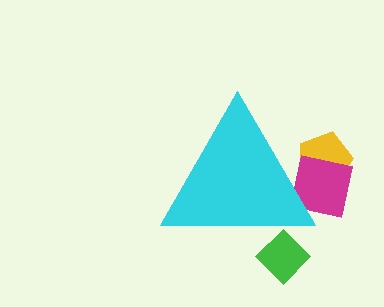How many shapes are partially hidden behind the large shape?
3 shapes are partially hidden.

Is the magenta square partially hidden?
Yes, the magenta square is partially hidden behind the cyan triangle.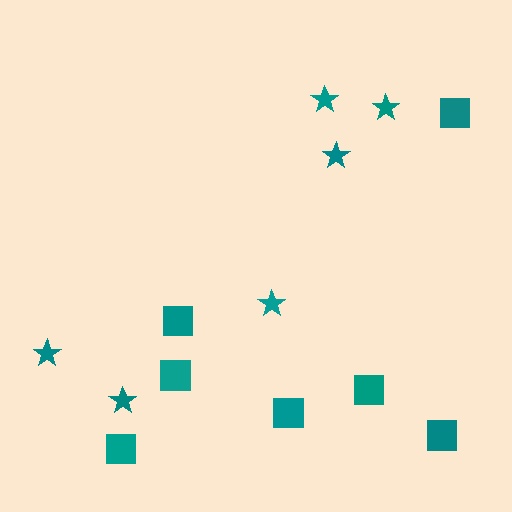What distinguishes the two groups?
There are 2 groups: one group of squares (7) and one group of stars (6).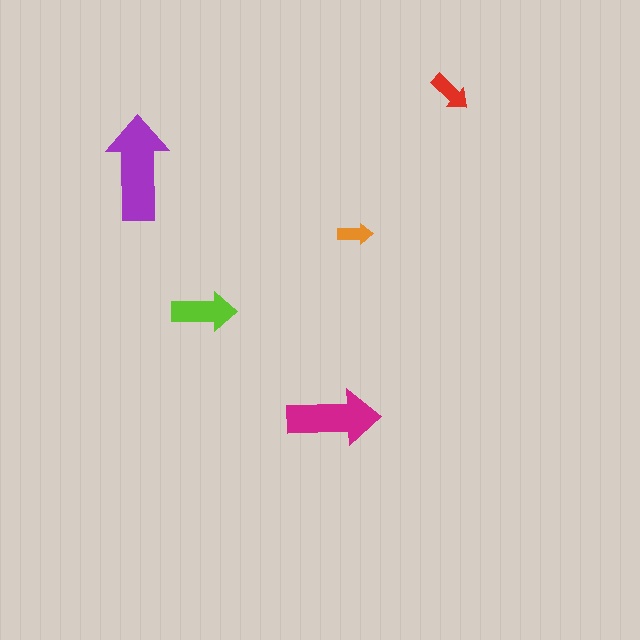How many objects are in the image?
There are 5 objects in the image.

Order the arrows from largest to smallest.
the purple one, the magenta one, the lime one, the red one, the orange one.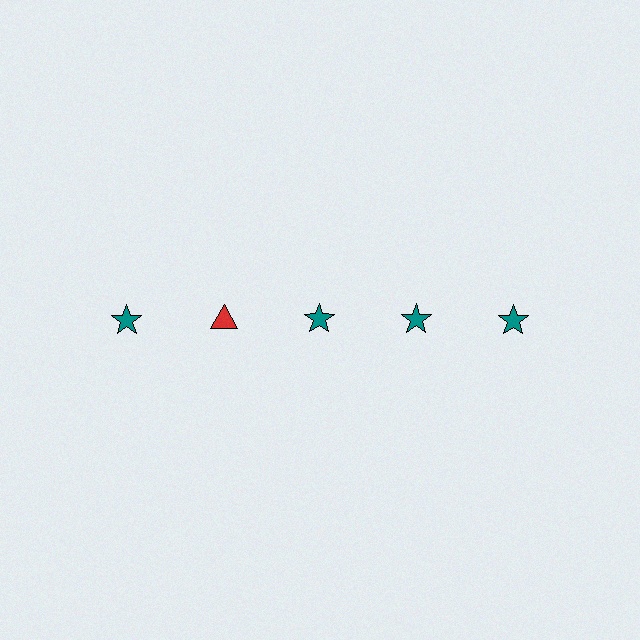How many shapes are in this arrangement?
There are 5 shapes arranged in a grid pattern.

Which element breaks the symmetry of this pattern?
The red triangle in the top row, second from left column breaks the symmetry. All other shapes are teal stars.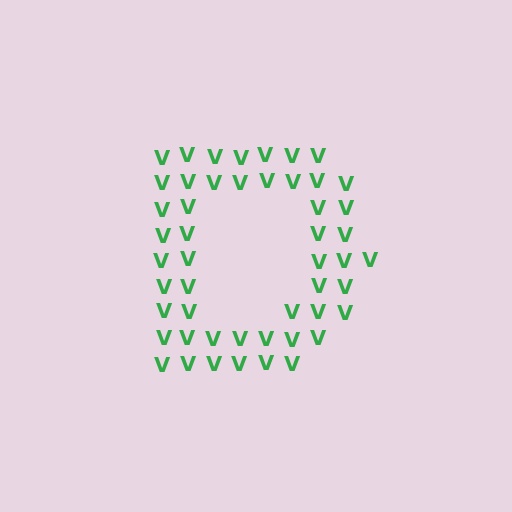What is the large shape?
The large shape is the letter D.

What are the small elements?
The small elements are letter V's.